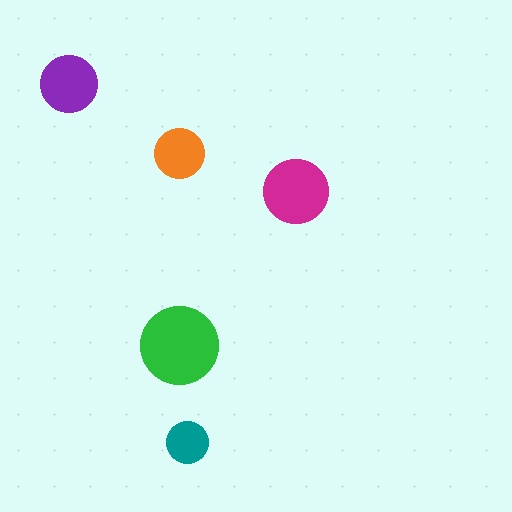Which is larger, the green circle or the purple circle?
The green one.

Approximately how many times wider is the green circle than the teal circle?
About 2 times wider.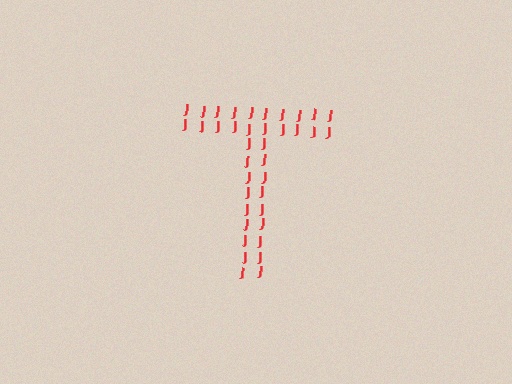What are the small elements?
The small elements are letter J's.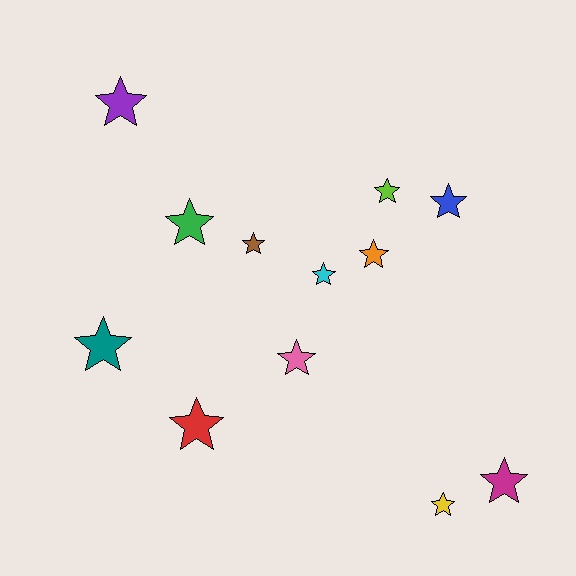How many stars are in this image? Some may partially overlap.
There are 12 stars.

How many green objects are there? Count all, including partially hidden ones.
There is 1 green object.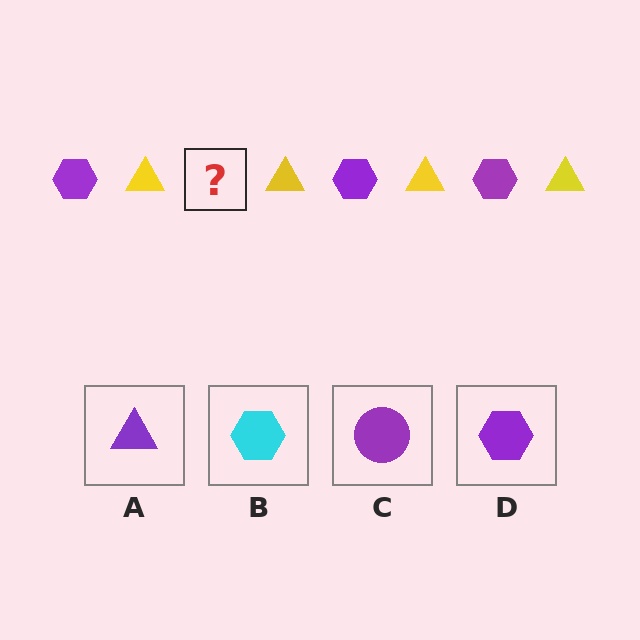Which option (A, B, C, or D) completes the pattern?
D.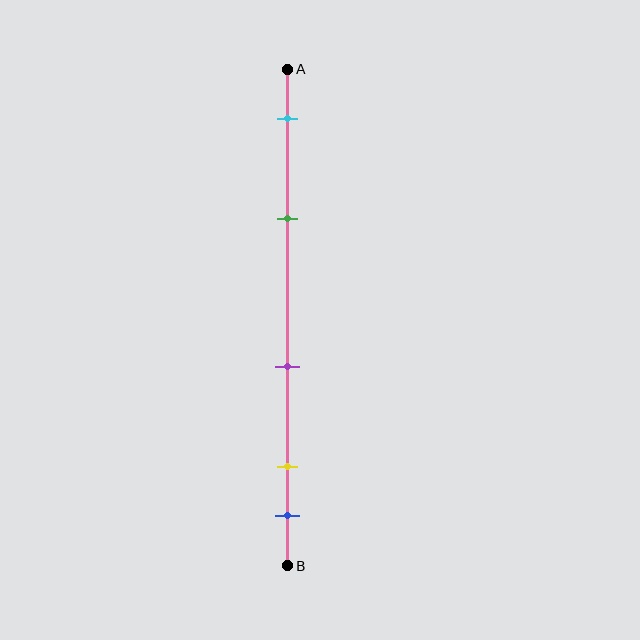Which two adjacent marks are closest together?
The yellow and blue marks are the closest adjacent pair.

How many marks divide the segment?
There are 5 marks dividing the segment.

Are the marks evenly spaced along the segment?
No, the marks are not evenly spaced.